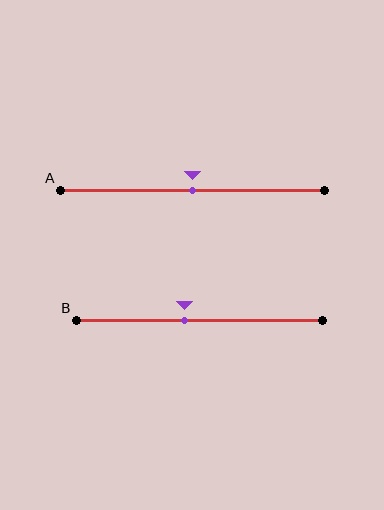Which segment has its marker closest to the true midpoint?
Segment A has its marker closest to the true midpoint.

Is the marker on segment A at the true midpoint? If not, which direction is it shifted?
Yes, the marker on segment A is at the true midpoint.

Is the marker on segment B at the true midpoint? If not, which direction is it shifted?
No, the marker on segment B is shifted to the left by about 6% of the segment length.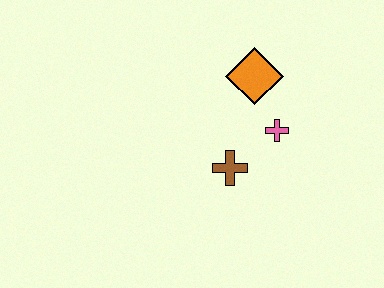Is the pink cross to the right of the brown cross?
Yes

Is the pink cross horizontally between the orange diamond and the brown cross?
No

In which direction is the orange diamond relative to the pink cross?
The orange diamond is above the pink cross.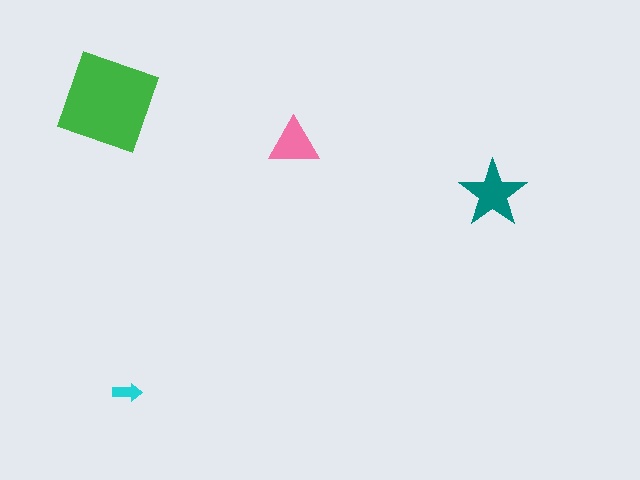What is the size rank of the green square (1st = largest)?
1st.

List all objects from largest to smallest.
The green square, the teal star, the pink triangle, the cyan arrow.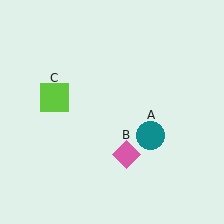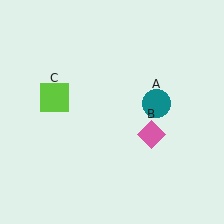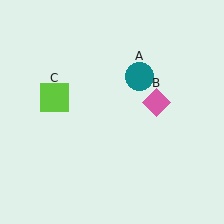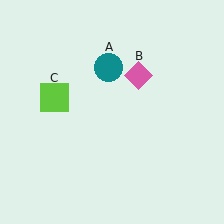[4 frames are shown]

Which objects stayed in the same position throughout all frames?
Lime square (object C) remained stationary.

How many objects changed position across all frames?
2 objects changed position: teal circle (object A), pink diamond (object B).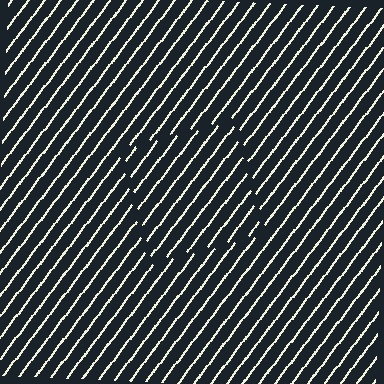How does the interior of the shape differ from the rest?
The interior of the shape contains the same grating, shifted by half a period — the contour is defined by the phase discontinuity where line-ends from the inner and outer gratings abut.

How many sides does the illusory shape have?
4 sides — the line-ends trace a square.